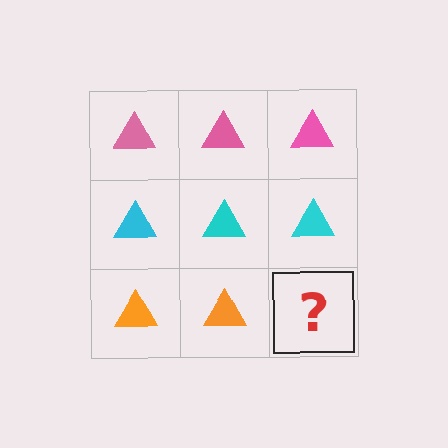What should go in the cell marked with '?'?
The missing cell should contain an orange triangle.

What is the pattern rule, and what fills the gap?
The rule is that each row has a consistent color. The gap should be filled with an orange triangle.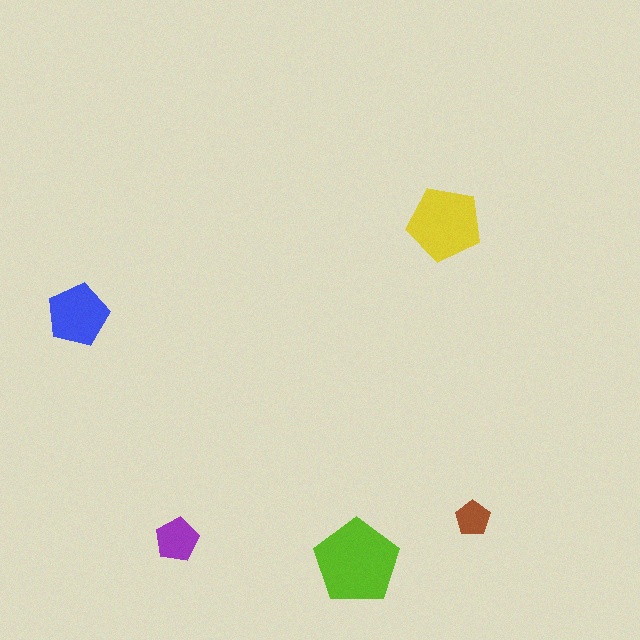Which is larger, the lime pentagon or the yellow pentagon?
The lime one.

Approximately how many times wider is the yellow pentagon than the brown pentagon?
About 2 times wider.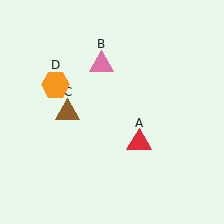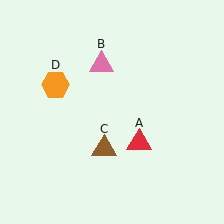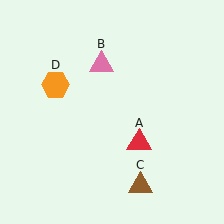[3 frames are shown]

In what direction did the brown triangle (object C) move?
The brown triangle (object C) moved down and to the right.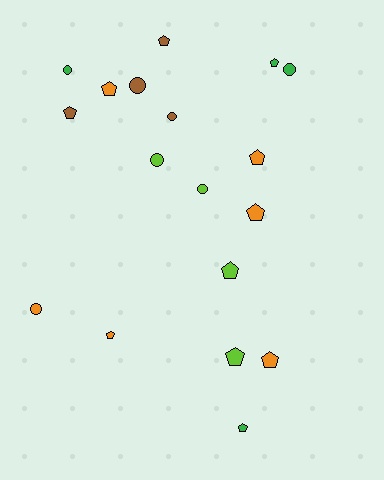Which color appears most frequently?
Orange, with 6 objects.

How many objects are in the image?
There are 18 objects.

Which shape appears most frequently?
Pentagon, with 11 objects.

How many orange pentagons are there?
There are 5 orange pentagons.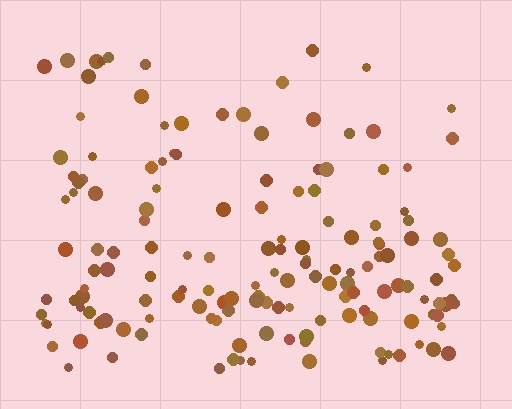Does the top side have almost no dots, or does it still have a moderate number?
Still a moderate number, just noticeably fewer than the bottom.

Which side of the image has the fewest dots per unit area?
The top.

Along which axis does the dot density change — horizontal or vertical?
Vertical.